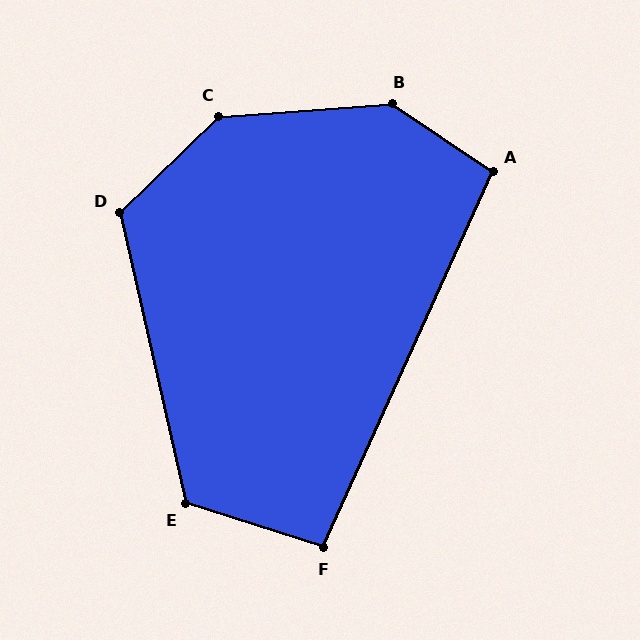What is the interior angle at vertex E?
Approximately 120 degrees (obtuse).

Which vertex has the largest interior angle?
B, at approximately 142 degrees.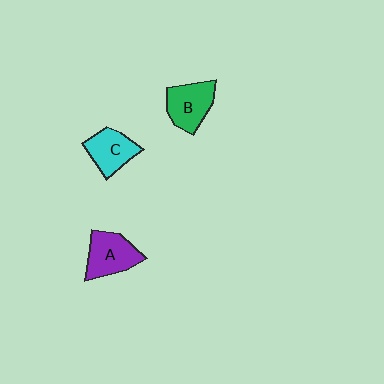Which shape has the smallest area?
Shape C (cyan).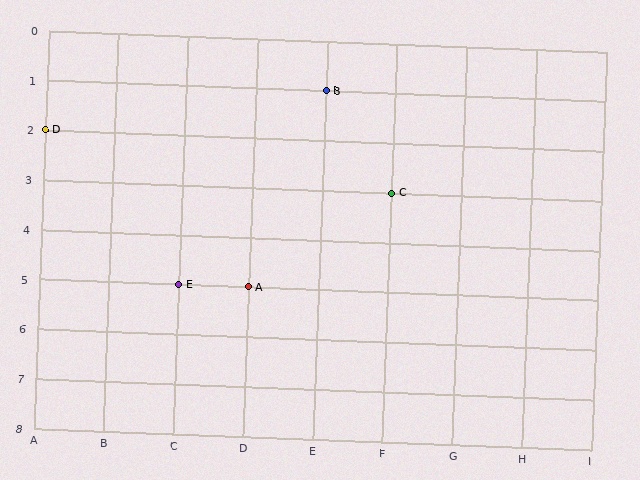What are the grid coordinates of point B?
Point B is at grid coordinates (E, 1).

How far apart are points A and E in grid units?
Points A and E are 1 column apart.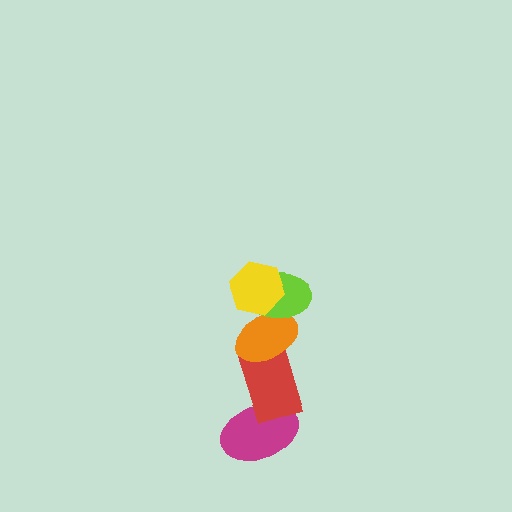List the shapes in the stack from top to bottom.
From top to bottom: the yellow hexagon, the lime ellipse, the orange ellipse, the red rectangle, the magenta ellipse.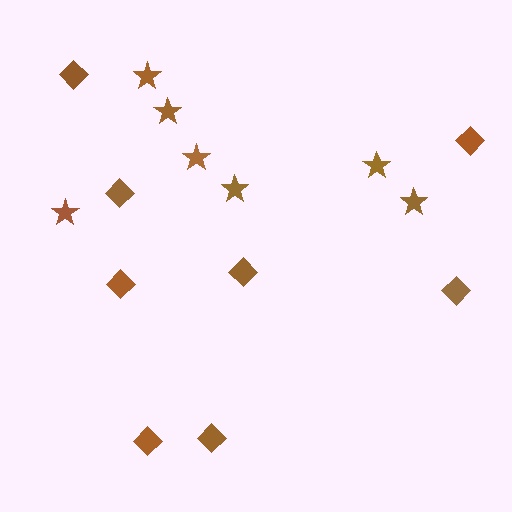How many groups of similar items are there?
There are 2 groups: one group of stars (7) and one group of diamonds (8).